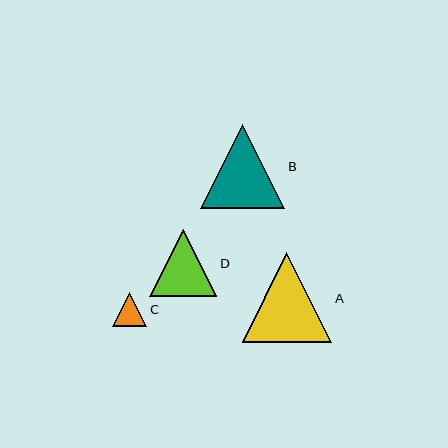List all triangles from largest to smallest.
From largest to smallest: A, B, D, C.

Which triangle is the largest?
Triangle A is the largest with a size of approximately 90 pixels.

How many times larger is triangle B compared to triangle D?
Triangle B is approximately 1.3 times the size of triangle D.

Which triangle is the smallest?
Triangle C is the smallest with a size of approximately 34 pixels.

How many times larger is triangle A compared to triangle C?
Triangle A is approximately 2.7 times the size of triangle C.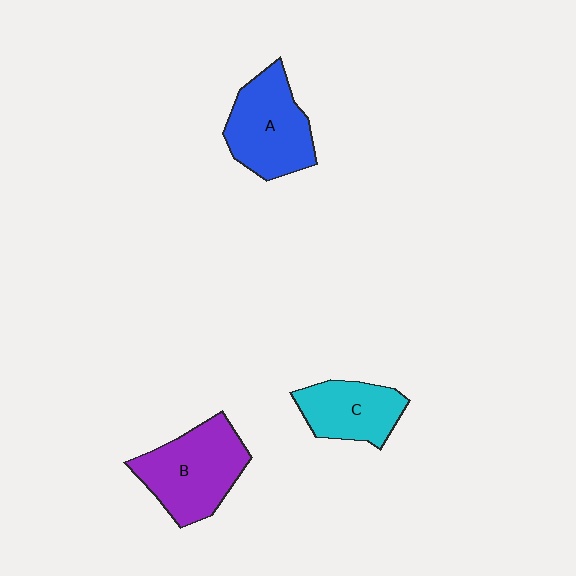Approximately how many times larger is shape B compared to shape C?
Approximately 1.4 times.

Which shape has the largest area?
Shape B (purple).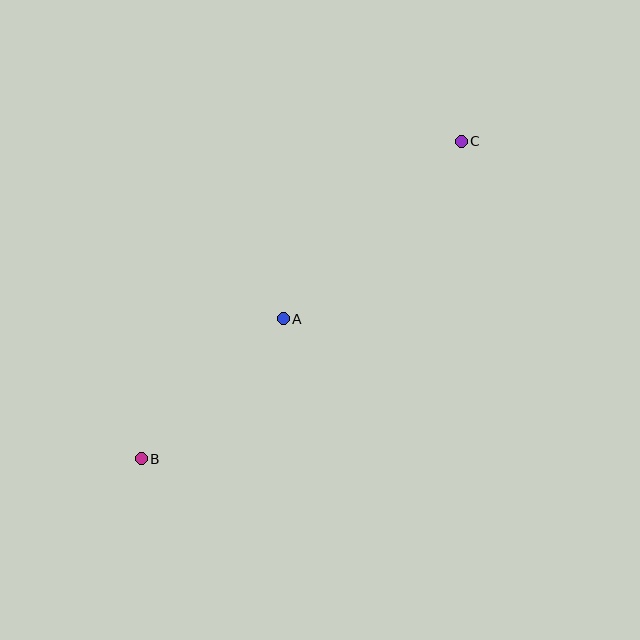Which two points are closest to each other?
Points A and B are closest to each other.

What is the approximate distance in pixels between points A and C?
The distance between A and C is approximately 251 pixels.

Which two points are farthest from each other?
Points B and C are farthest from each other.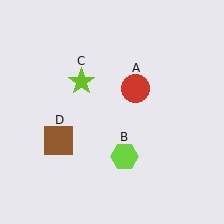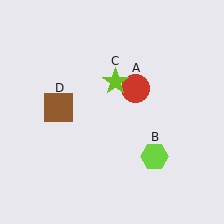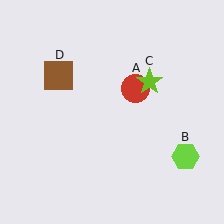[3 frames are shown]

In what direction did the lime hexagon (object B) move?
The lime hexagon (object B) moved right.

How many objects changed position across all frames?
3 objects changed position: lime hexagon (object B), lime star (object C), brown square (object D).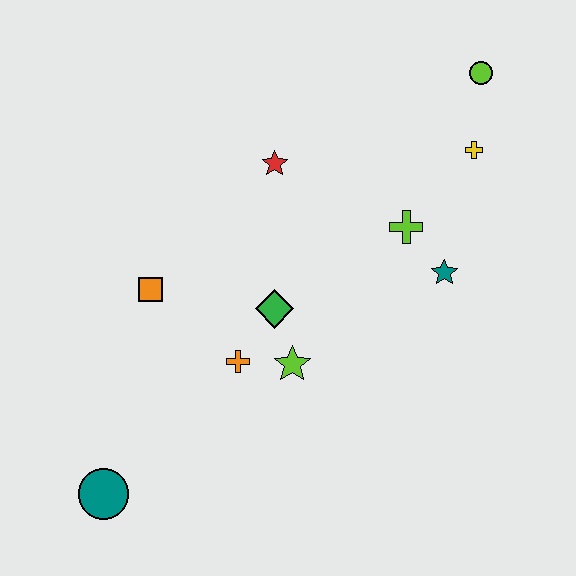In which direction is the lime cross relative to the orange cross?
The lime cross is to the right of the orange cross.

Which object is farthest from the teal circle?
The lime circle is farthest from the teal circle.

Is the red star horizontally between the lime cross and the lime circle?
No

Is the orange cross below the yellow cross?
Yes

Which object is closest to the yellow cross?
The lime circle is closest to the yellow cross.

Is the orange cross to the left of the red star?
Yes